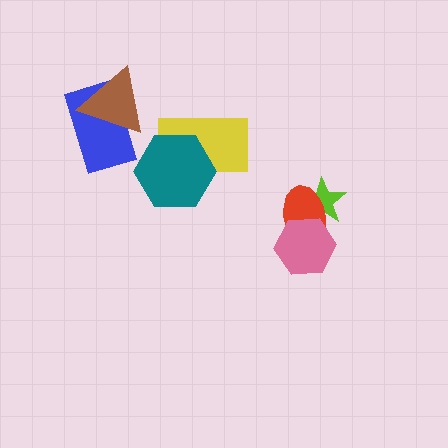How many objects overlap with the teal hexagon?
1 object overlaps with the teal hexagon.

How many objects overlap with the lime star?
2 objects overlap with the lime star.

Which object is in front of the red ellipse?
The pink hexagon is in front of the red ellipse.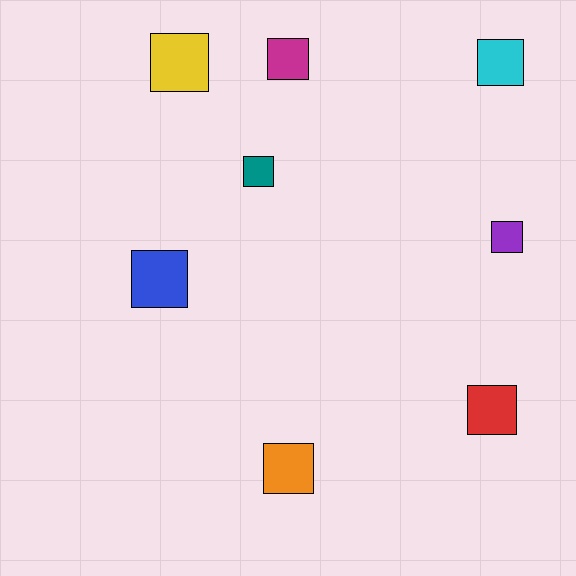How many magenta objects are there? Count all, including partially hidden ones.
There is 1 magenta object.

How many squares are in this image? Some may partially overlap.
There are 8 squares.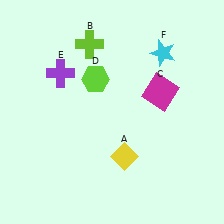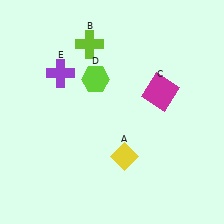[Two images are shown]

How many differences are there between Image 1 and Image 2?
There is 1 difference between the two images.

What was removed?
The cyan star (F) was removed in Image 2.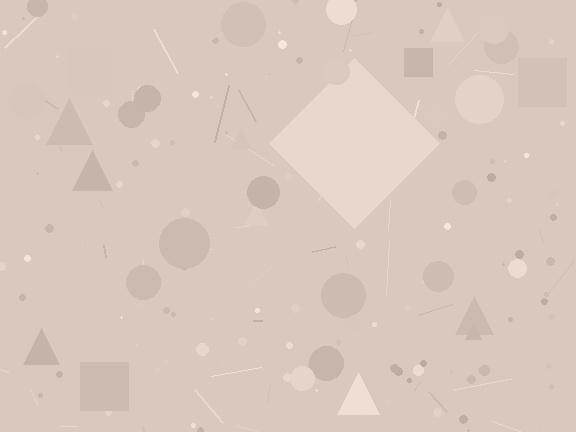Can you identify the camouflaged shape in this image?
The camouflaged shape is a diamond.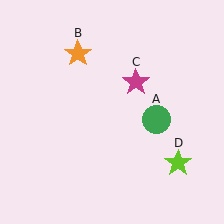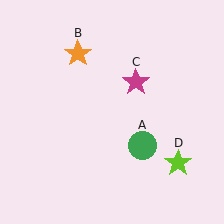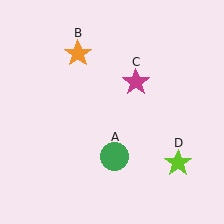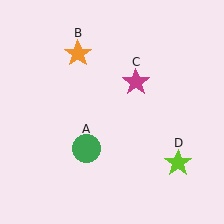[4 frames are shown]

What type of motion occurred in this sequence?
The green circle (object A) rotated clockwise around the center of the scene.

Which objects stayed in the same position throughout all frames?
Orange star (object B) and magenta star (object C) and lime star (object D) remained stationary.